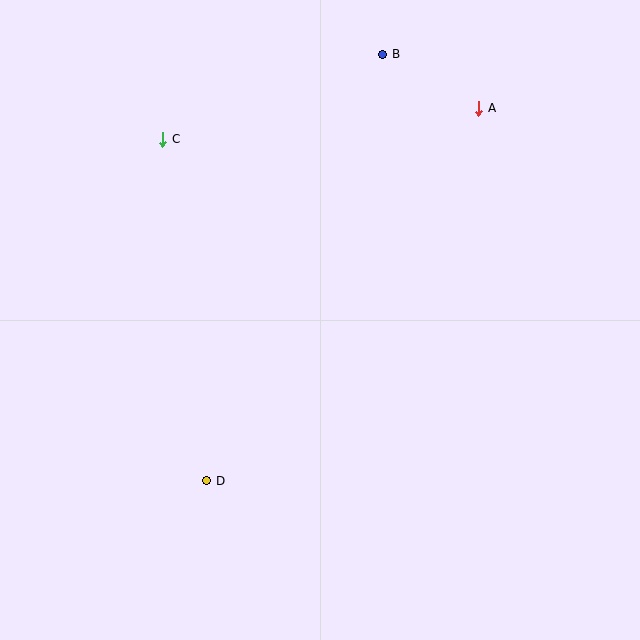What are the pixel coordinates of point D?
Point D is at (207, 481).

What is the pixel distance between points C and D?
The distance between C and D is 344 pixels.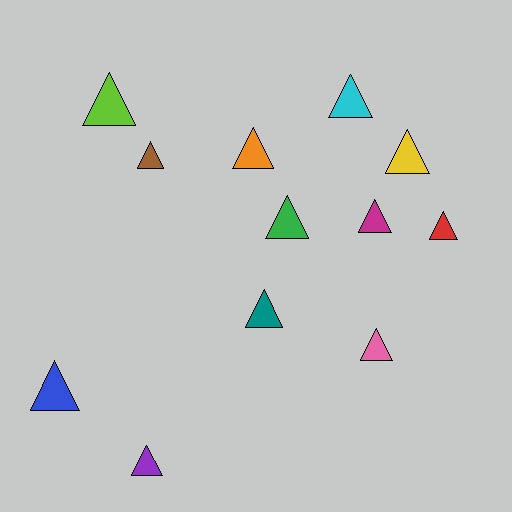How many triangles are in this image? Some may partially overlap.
There are 12 triangles.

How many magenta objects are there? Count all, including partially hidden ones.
There is 1 magenta object.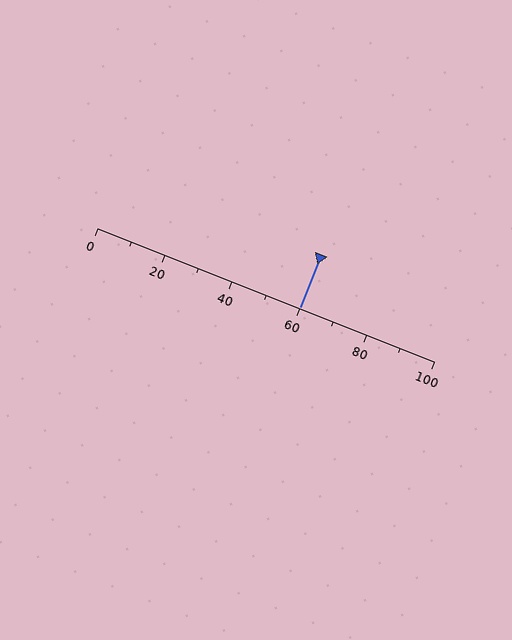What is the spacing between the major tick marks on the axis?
The major ticks are spaced 20 apart.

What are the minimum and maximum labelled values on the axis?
The axis runs from 0 to 100.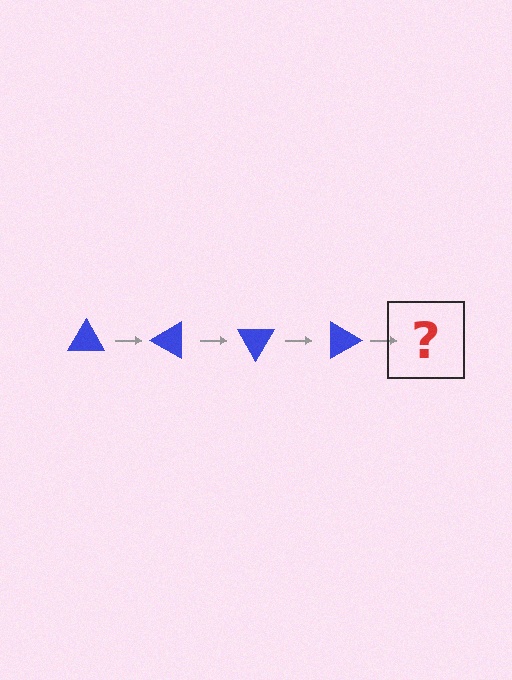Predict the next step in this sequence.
The next step is a blue triangle rotated 120 degrees.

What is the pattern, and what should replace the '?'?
The pattern is that the triangle rotates 30 degrees each step. The '?' should be a blue triangle rotated 120 degrees.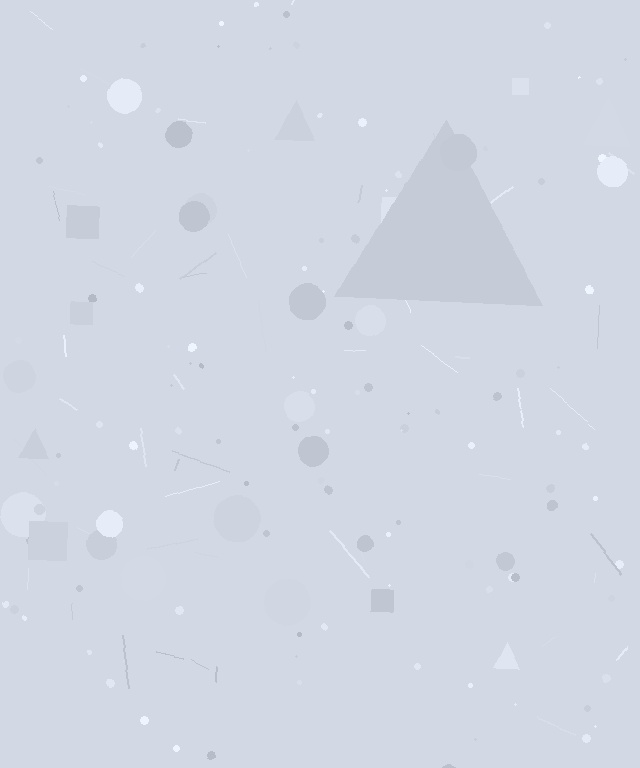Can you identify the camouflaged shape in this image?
The camouflaged shape is a triangle.